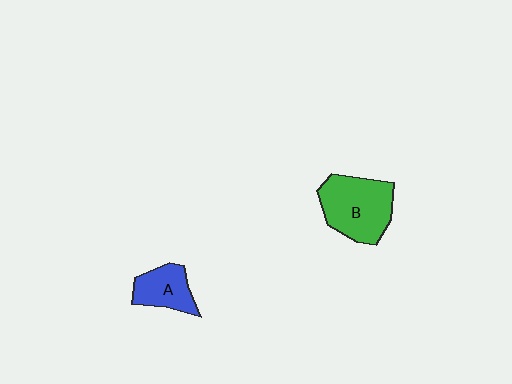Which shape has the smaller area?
Shape A (blue).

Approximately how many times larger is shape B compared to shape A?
Approximately 1.8 times.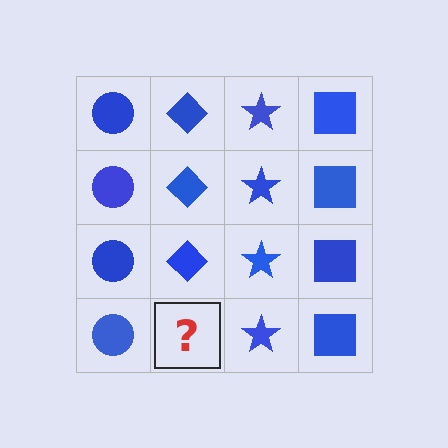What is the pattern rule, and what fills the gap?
The rule is that each column has a consistent shape. The gap should be filled with a blue diamond.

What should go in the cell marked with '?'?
The missing cell should contain a blue diamond.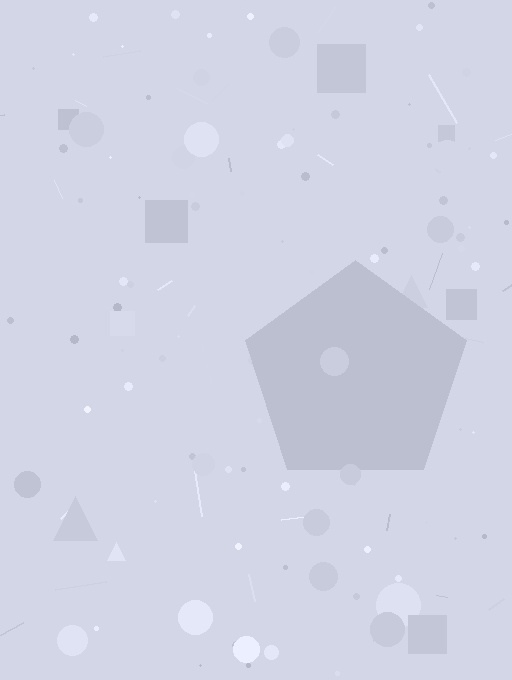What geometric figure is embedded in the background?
A pentagon is embedded in the background.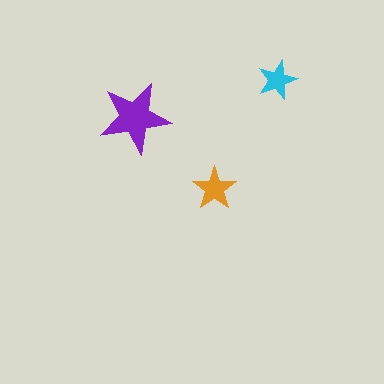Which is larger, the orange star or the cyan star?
The orange one.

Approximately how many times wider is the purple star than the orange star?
About 1.5 times wider.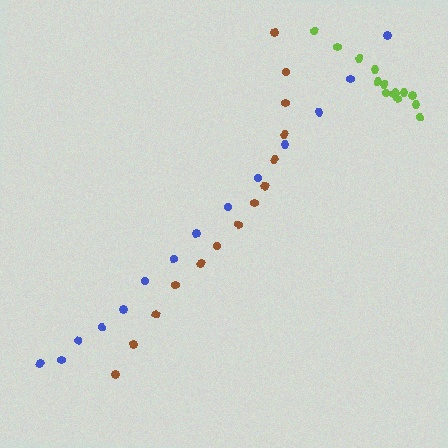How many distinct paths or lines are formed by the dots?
There are 3 distinct paths.